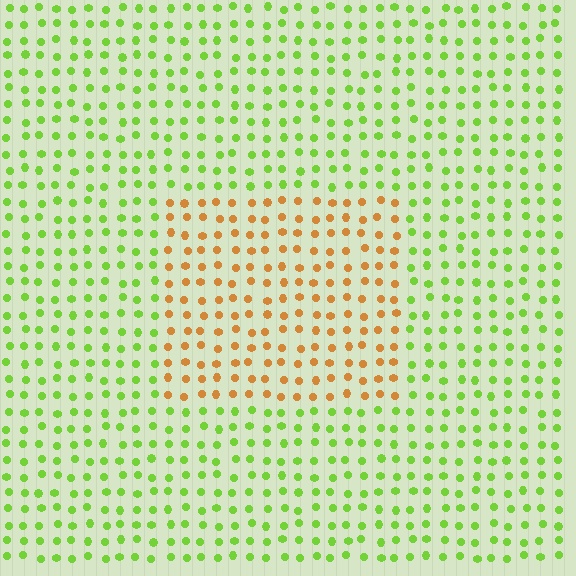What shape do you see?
I see a rectangle.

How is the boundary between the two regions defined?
The boundary is defined purely by a slight shift in hue (about 66 degrees). Spacing, size, and orientation are identical on both sides.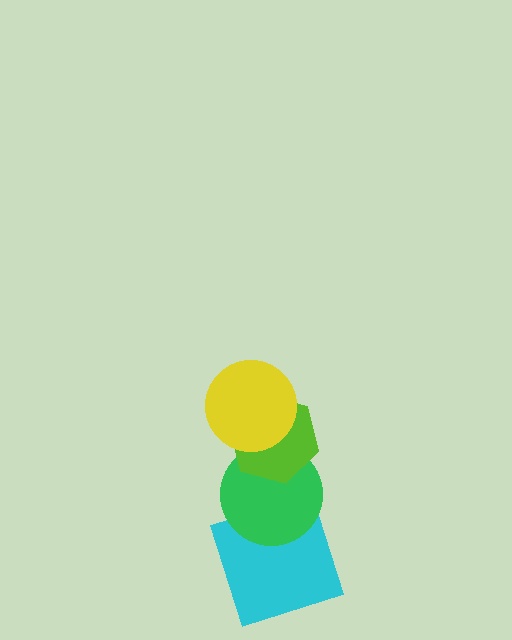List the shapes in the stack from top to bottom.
From top to bottom: the yellow circle, the lime hexagon, the green circle, the cyan square.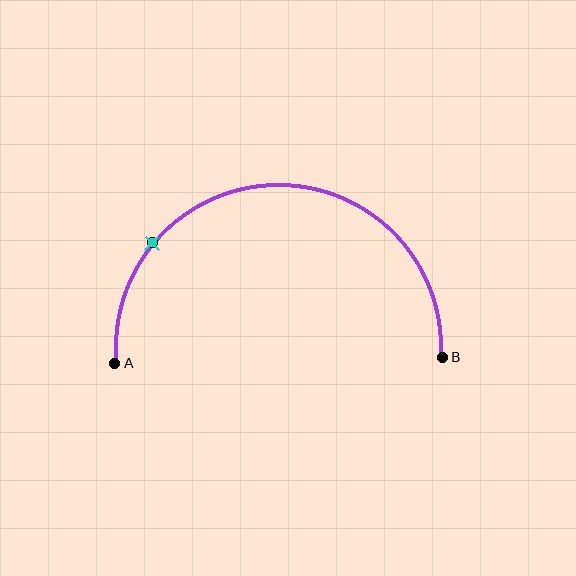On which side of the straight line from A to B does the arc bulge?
The arc bulges above the straight line connecting A and B.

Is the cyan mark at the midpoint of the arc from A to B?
No. The cyan mark lies on the arc but is closer to endpoint A. The arc midpoint would be at the point on the curve equidistant along the arc from both A and B.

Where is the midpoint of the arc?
The arc midpoint is the point on the curve farthest from the straight line joining A and B. It sits above that line.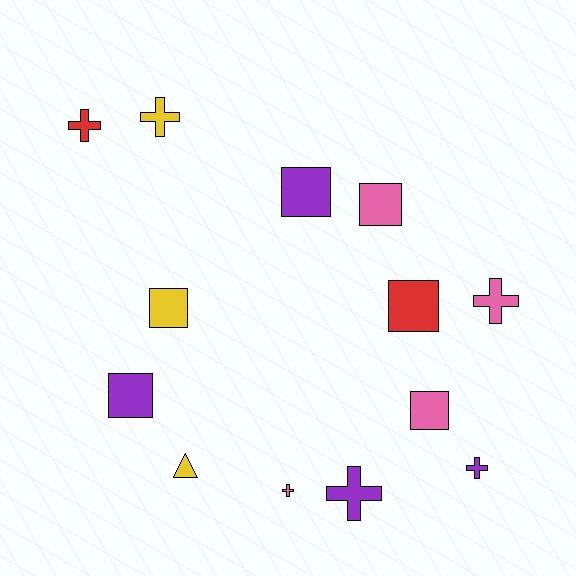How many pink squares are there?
There are 2 pink squares.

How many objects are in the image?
There are 13 objects.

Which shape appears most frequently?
Cross, with 6 objects.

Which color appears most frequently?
Pink, with 4 objects.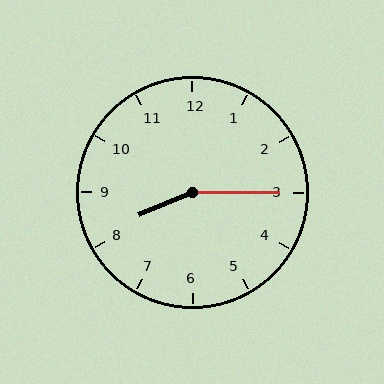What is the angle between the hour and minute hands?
Approximately 158 degrees.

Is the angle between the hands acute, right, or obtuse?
It is obtuse.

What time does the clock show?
8:15.